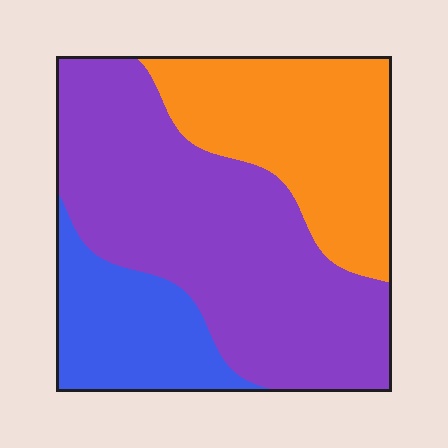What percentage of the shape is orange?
Orange takes up about one third (1/3) of the shape.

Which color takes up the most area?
Purple, at roughly 50%.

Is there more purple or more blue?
Purple.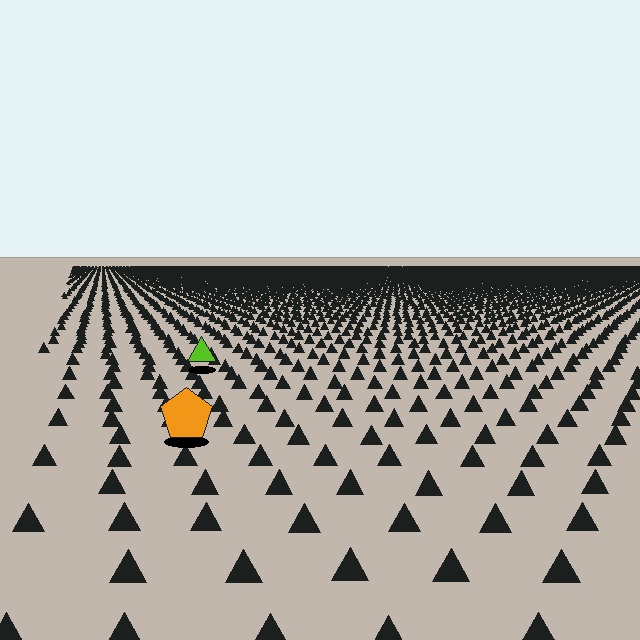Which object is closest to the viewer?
The orange pentagon is closest. The texture marks near it are larger and more spread out.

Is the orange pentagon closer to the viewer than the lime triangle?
Yes. The orange pentagon is closer — you can tell from the texture gradient: the ground texture is coarser near it.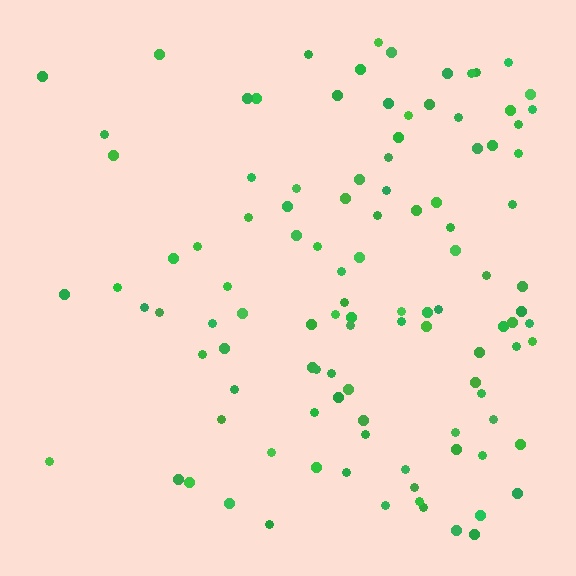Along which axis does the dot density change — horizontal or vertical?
Horizontal.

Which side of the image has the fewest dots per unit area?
The left.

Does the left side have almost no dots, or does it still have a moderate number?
Still a moderate number, just noticeably fewer than the right.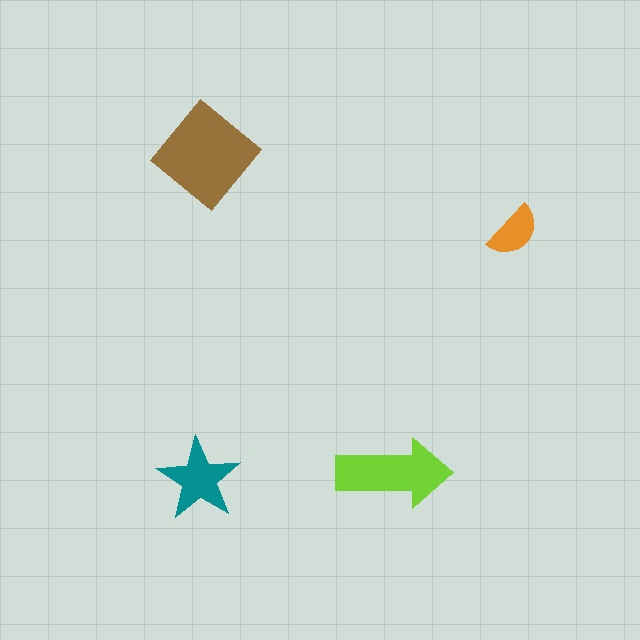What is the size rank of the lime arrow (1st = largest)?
2nd.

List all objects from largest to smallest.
The brown diamond, the lime arrow, the teal star, the orange semicircle.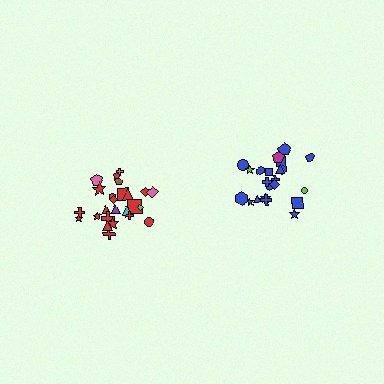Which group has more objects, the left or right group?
The left group.